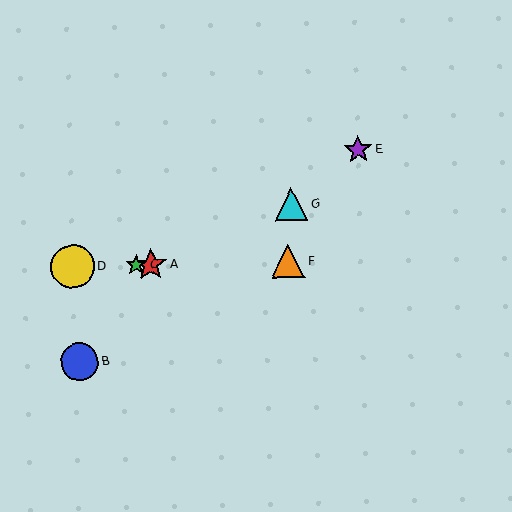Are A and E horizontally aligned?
No, A is at y≈265 and E is at y≈150.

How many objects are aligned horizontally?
4 objects (A, C, D, F) are aligned horizontally.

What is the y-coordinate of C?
Object C is at y≈265.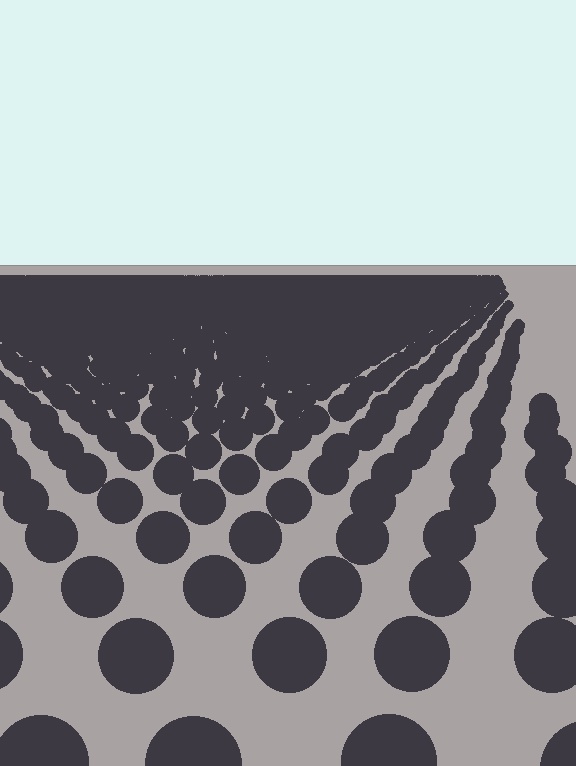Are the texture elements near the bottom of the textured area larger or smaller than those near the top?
Larger. Near the bottom, elements are closer to the viewer and appear at a bigger on-screen size.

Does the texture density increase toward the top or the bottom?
Density increases toward the top.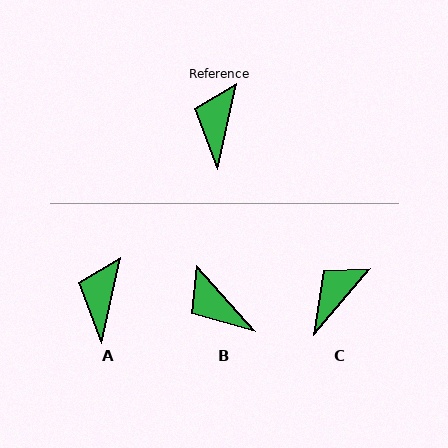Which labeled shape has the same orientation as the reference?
A.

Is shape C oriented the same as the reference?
No, it is off by about 28 degrees.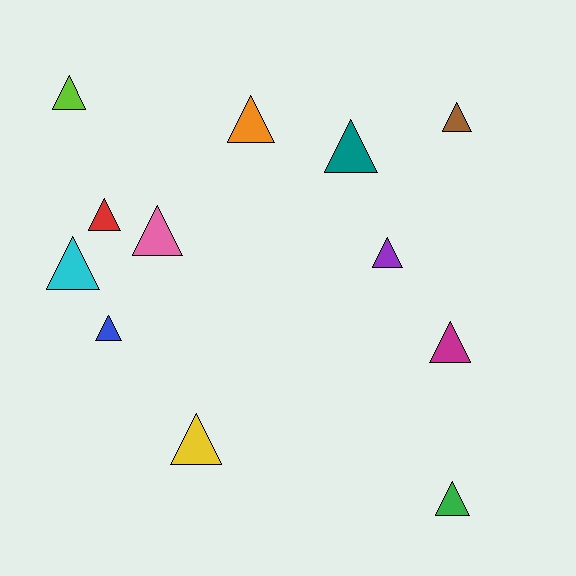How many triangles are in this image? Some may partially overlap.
There are 12 triangles.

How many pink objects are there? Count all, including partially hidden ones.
There is 1 pink object.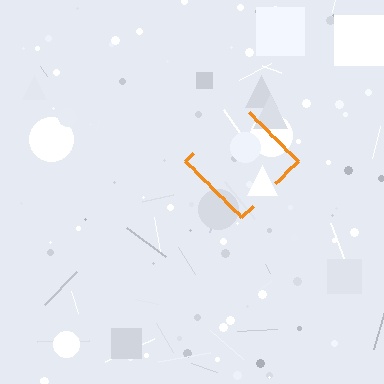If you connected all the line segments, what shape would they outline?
They would outline a diamond.